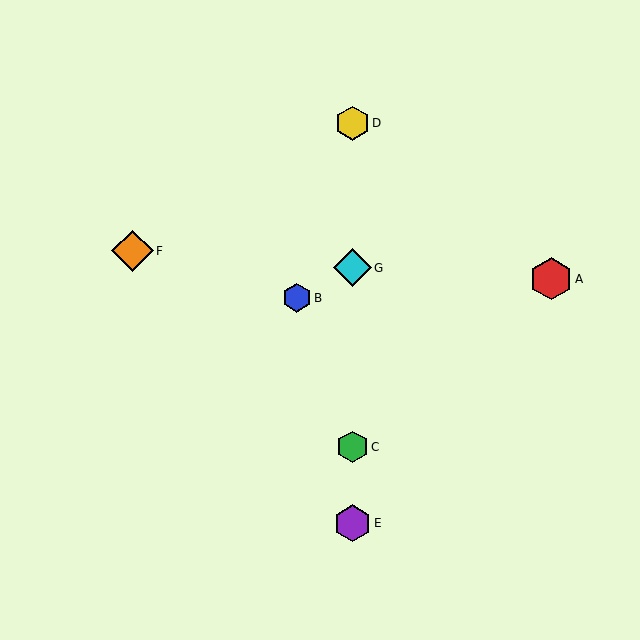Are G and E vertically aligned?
Yes, both are at x≈352.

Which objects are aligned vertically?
Objects C, D, E, G are aligned vertically.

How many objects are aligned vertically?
4 objects (C, D, E, G) are aligned vertically.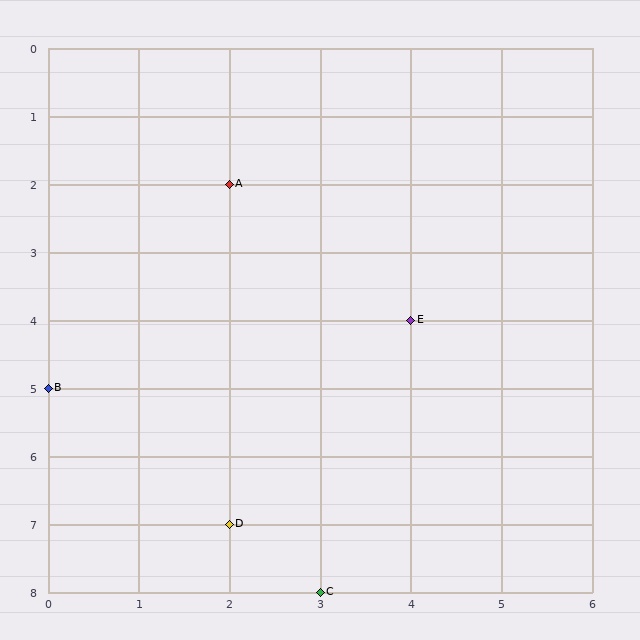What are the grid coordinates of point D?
Point D is at grid coordinates (2, 7).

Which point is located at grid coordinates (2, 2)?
Point A is at (2, 2).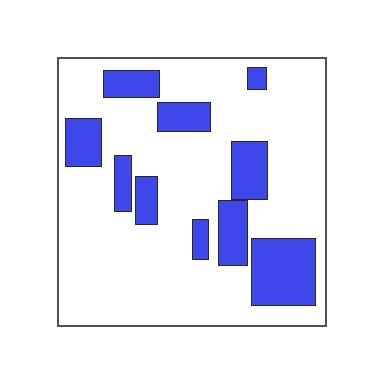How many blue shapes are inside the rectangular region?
10.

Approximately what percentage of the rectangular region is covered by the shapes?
Approximately 25%.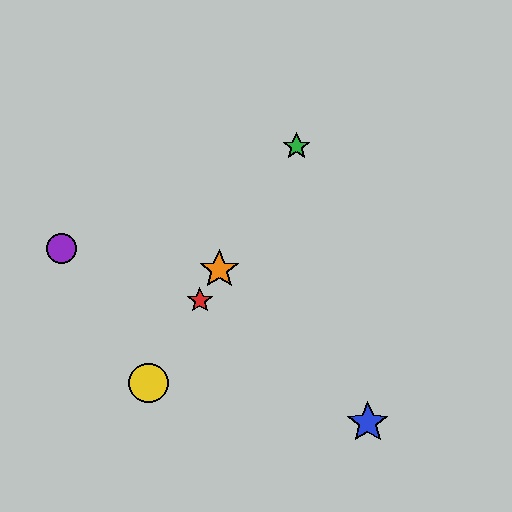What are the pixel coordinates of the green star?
The green star is at (296, 146).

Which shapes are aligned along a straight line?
The red star, the green star, the yellow circle, the orange star are aligned along a straight line.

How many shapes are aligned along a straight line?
4 shapes (the red star, the green star, the yellow circle, the orange star) are aligned along a straight line.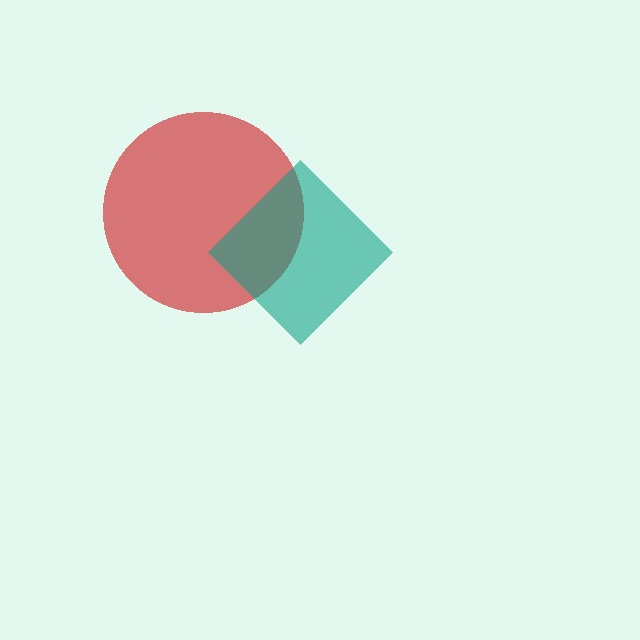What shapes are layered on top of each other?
The layered shapes are: a red circle, a teal diamond.